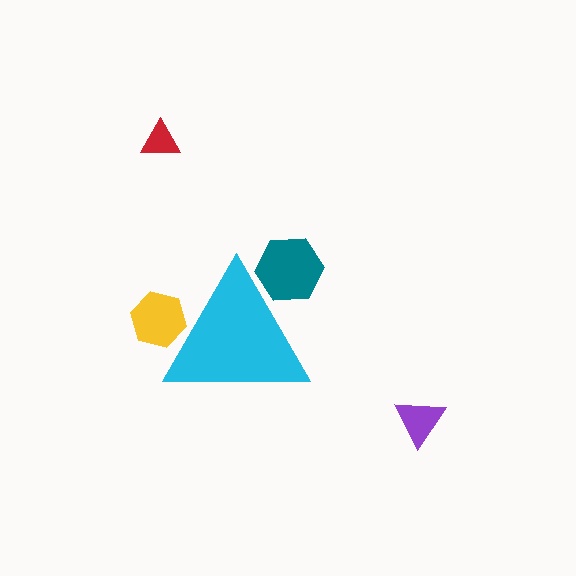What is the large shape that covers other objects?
A cyan triangle.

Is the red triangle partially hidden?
No, the red triangle is fully visible.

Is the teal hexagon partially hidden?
Yes, the teal hexagon is partially hidden behind the cyan triangle.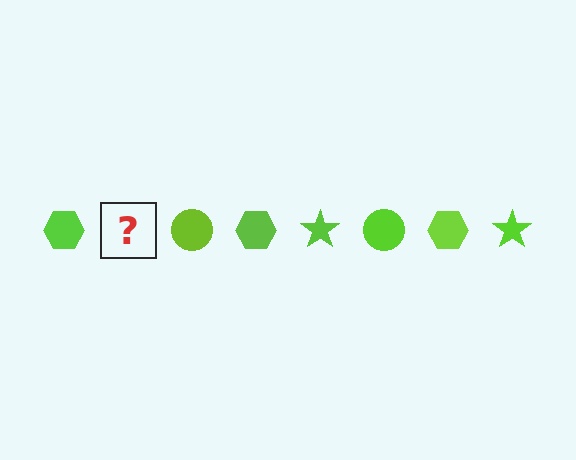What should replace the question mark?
The question mark should be replaced with a lime star.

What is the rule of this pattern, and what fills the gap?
The rule is that the pattern cycles through hexagon, star, circle shapes in lime. The gap should be filled with a lime star.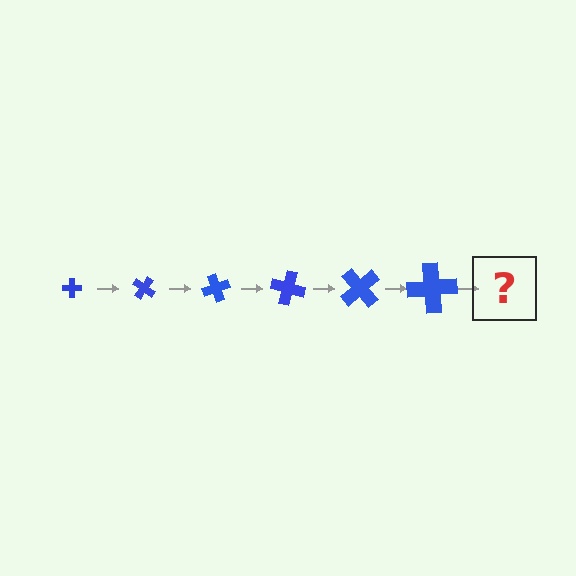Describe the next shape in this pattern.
It should be a cross, larger than the previous one and rotated 210 degrees from the start.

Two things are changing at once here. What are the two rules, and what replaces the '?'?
The two rules are that the cross grows larger each step and it rotates 35 degrees each step. The '?' should be a cross, larger than the previous one and rotated 210 degrees from the start.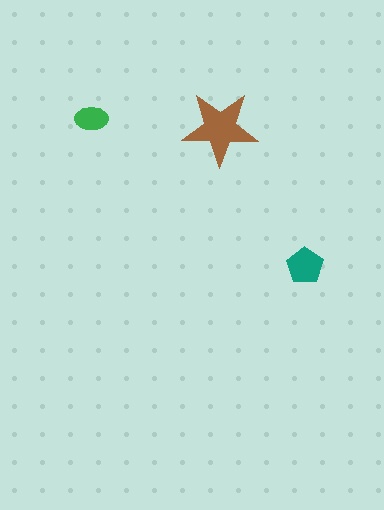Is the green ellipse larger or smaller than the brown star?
Smaller.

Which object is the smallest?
The green ellipse.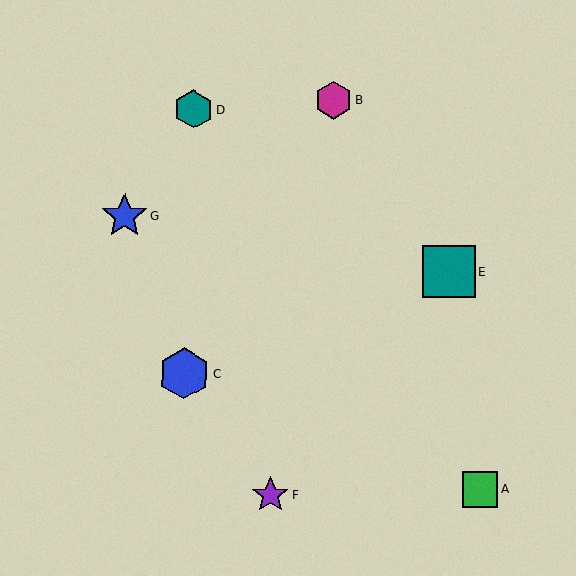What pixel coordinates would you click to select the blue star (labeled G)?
Click at (125, 216) to select the blue star G.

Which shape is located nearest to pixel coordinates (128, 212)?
The blue star (labeled G) at (125, 216) is nearest to that location.